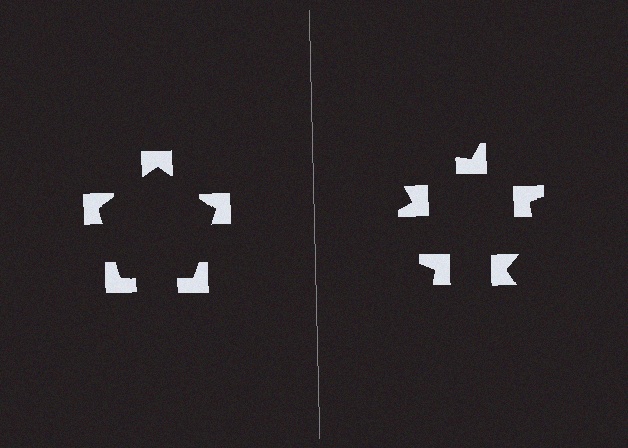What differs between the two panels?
The notched squares are positioned identically on both sides; only the wedge orientations differ. On the left they align to a pentagon; on the right they are misaligned.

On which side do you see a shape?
An illusory pentagon appears on the left side. On the right side the wedge cuts are rotated, so no coherent shape forms.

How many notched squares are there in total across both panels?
10 — 5 on each side.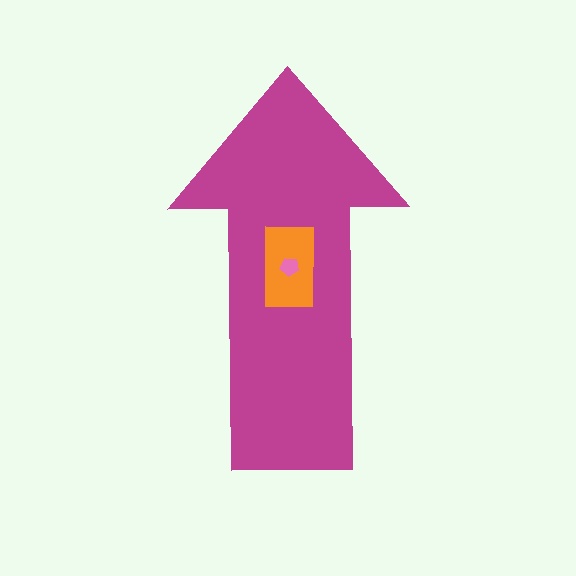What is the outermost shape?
The magenta arrow.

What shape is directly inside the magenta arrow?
The orange rectangle.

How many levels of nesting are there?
3.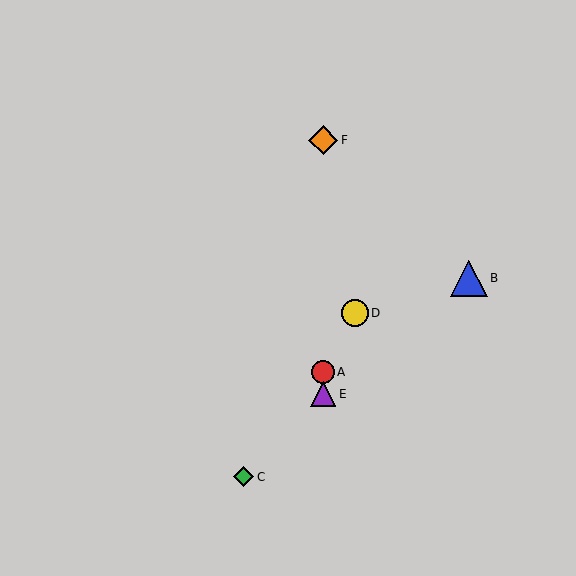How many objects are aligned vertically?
3 objects (A, E, F) are aligned vertically.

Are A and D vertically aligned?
No, A is at x≈323 and D is at x≈355.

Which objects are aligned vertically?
Objects A, E, F are aligned vertically.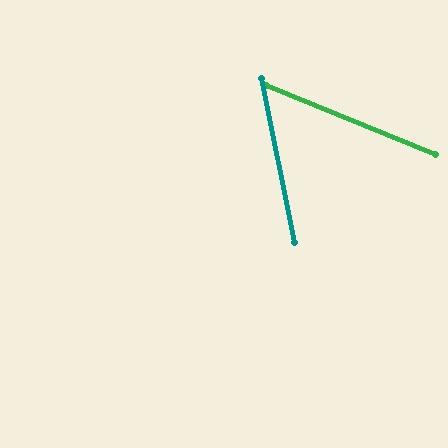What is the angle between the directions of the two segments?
Approximately 56 degrees.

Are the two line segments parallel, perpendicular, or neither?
Neither parallel nor perpendicular — they differ by about 56°.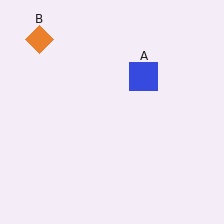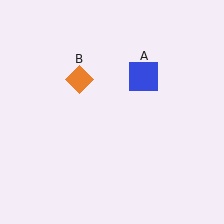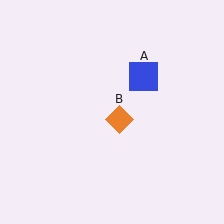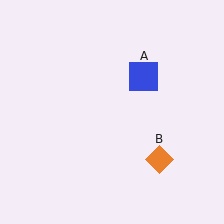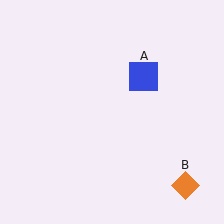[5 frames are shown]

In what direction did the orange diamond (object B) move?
The orange diamond (object B) moved down and to the right.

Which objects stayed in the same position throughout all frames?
Blue square (object A) remained stationary.